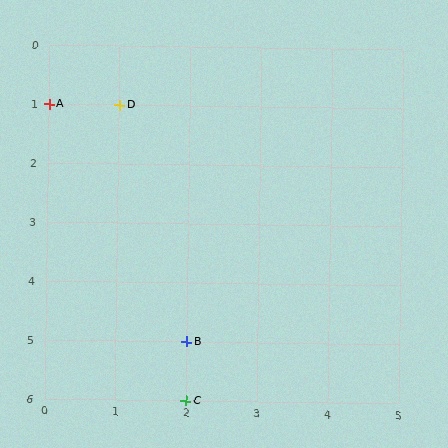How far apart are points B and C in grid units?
Points B and C are 1 row apart.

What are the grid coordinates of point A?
Point A is at grid coordinates (0, 1).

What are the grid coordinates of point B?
Point B is at grid coordinates (2, 5).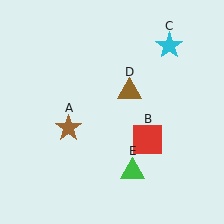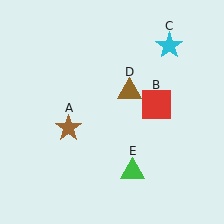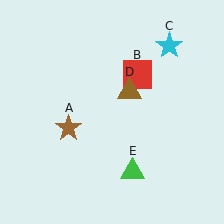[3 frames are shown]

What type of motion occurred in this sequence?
The red square (object B) rotated counterclockwise around the center of the scene.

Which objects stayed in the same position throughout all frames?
Brown star (object A) and cyan star (object C) and brown triangle (object D) and green triangle (object E) remained stationary.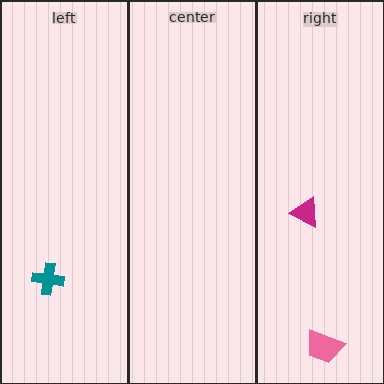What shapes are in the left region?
The teal cross.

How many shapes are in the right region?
2.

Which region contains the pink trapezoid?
The right region.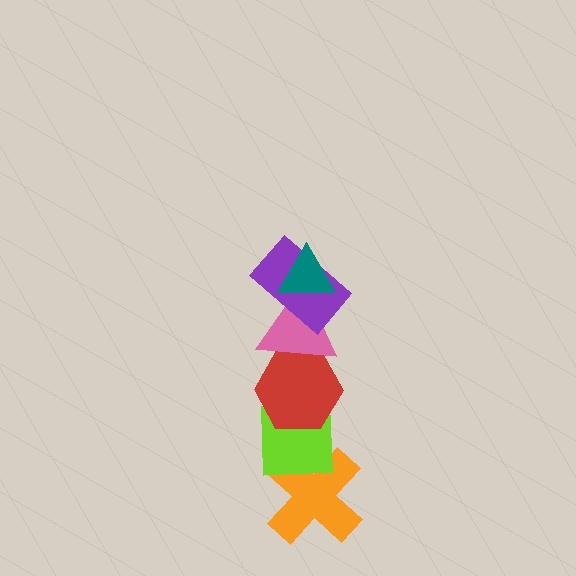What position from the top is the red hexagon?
The red hexagon is 4th from the top.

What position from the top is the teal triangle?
The teal triangle is 1st from the top.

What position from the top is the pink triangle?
The pink triangle is 3rd from the top.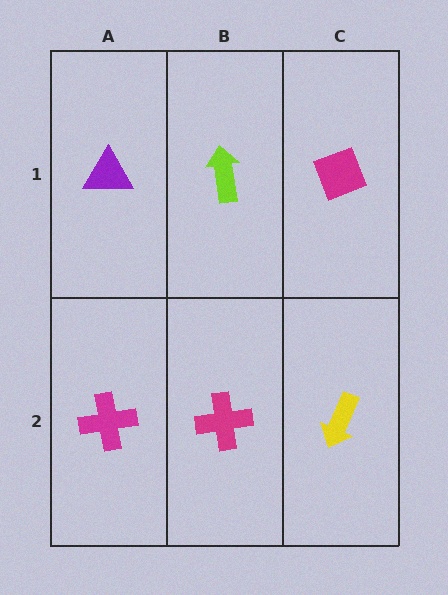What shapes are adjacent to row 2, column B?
A lime arrow (row 1, column B), a magenta cross (row 2, column A), a yellow arrow (row 2, column C).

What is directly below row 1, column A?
A magenta cross.